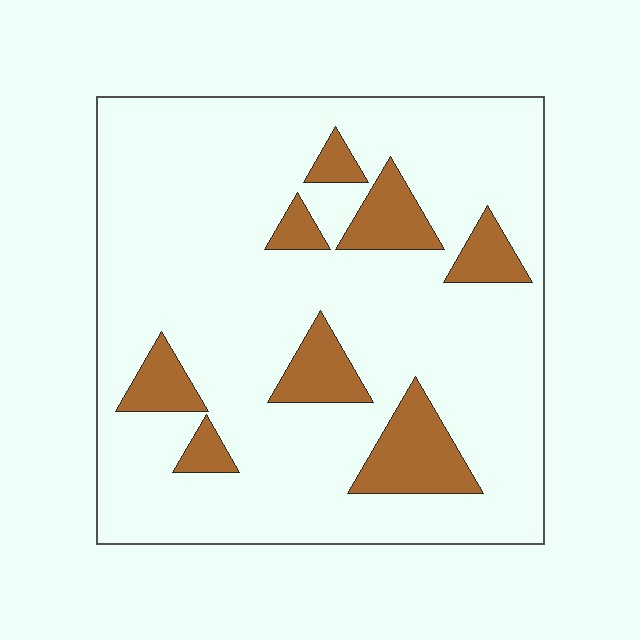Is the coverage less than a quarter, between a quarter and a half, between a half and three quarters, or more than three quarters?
Less than a quarter.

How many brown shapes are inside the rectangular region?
8.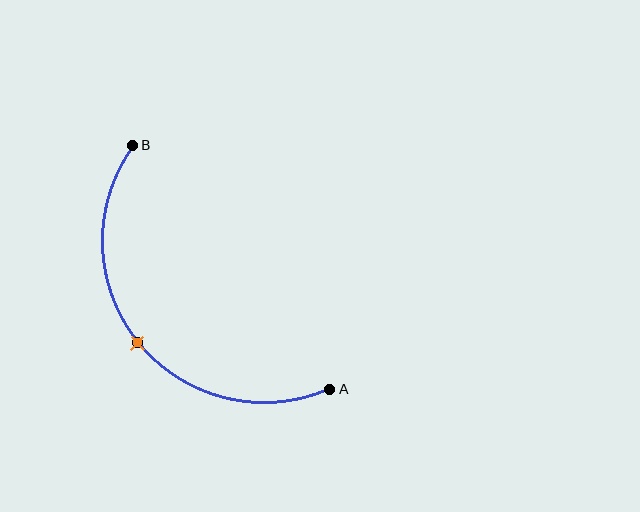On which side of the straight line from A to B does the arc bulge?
The arc bulges below and to the left of the straight line connecting A and B.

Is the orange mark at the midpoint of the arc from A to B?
Yes. The orange mark lies on the arc at equal arc-length from both A and B — it is the arc midpoint.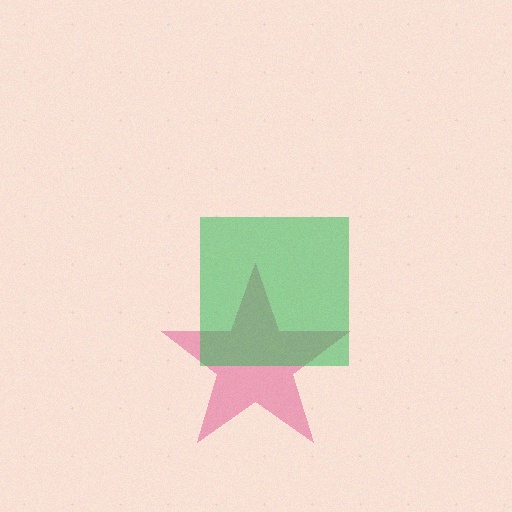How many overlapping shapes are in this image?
There are 2 overlapping shapes in the image.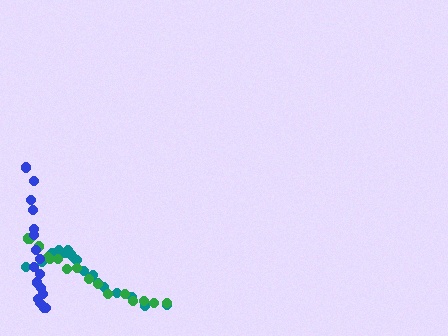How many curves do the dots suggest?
There are 3 distinct paths.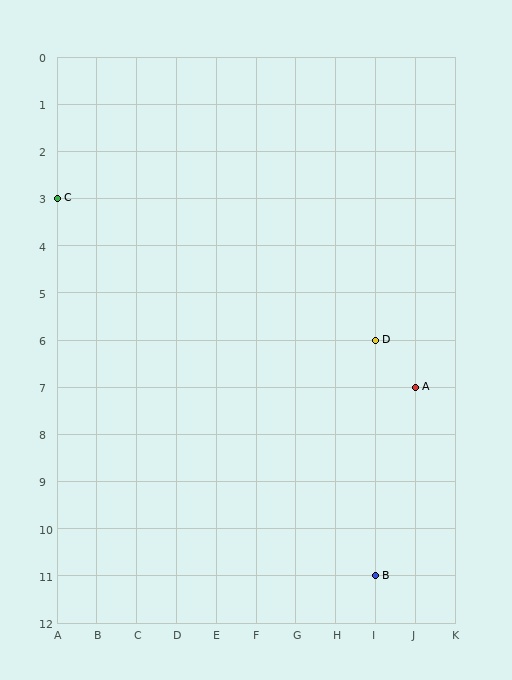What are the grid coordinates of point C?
Point C is at grid coordinates (A, 3).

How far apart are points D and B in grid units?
Points D and B are 5 rows apart.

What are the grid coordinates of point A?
Point A is at grid coordinates (J, 7).